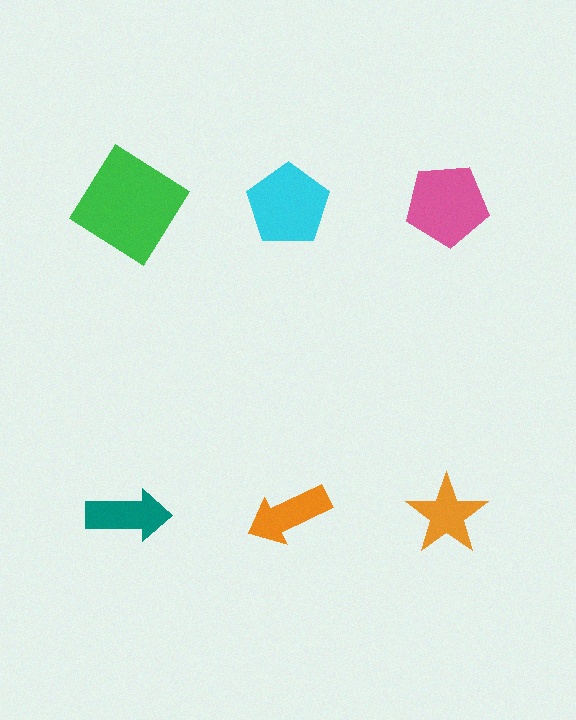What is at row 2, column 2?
An orange arrow.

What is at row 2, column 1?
A teal arrow.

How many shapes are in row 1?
3 shapes.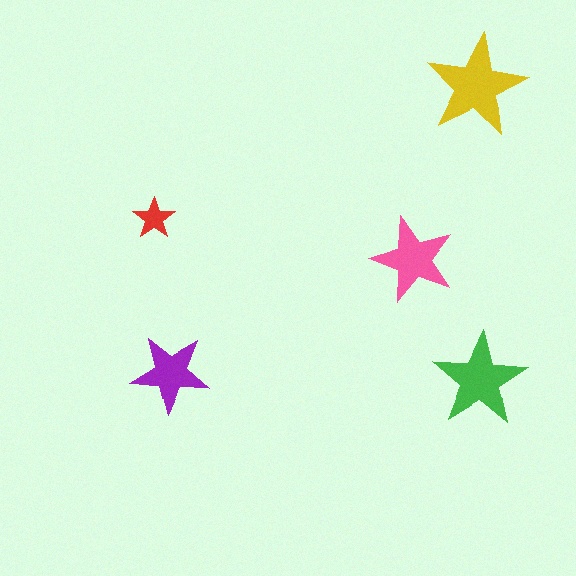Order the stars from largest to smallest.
the yellow one, the green one, the pink one, the purple one, the red one.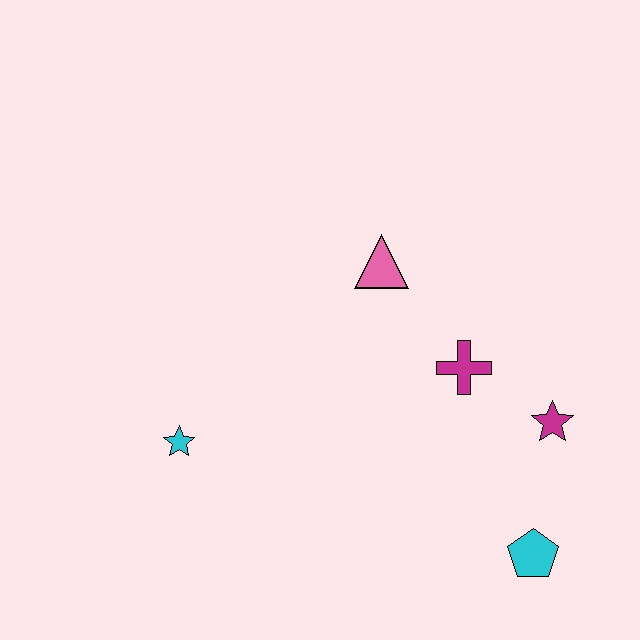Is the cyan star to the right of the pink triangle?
No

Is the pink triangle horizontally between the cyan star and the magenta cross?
Yes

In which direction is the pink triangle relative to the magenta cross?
The pink triangle is above the magenta cross.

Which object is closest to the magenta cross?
The magenta star is closest to the magenta cross.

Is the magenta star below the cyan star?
No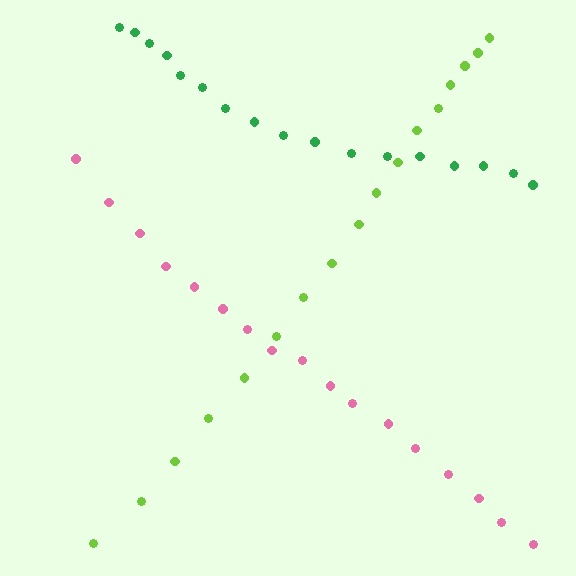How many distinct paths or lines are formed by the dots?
There are 3 distinct paths.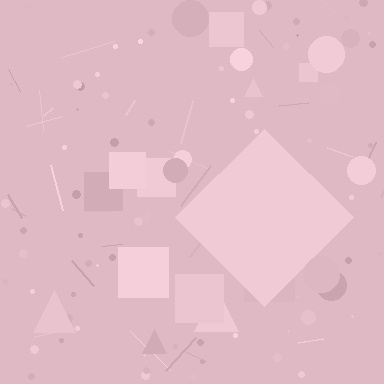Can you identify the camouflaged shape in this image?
The camouflaged shape is a diamond.